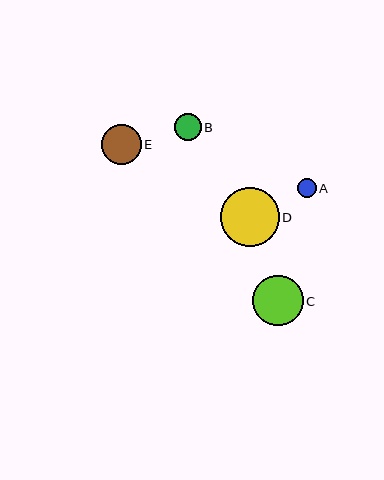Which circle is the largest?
Circle D is the largest with a size of approximately 59 pixels.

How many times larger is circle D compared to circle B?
Circle D is approximately 2.2 times the size of circle B.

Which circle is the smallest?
Circle A is the smallest with a size of approximately 19 pixels.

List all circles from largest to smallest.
From largest to smallest: D, C, E, B, A.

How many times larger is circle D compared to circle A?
Circle D is approximately 3.0 times the size of circle A.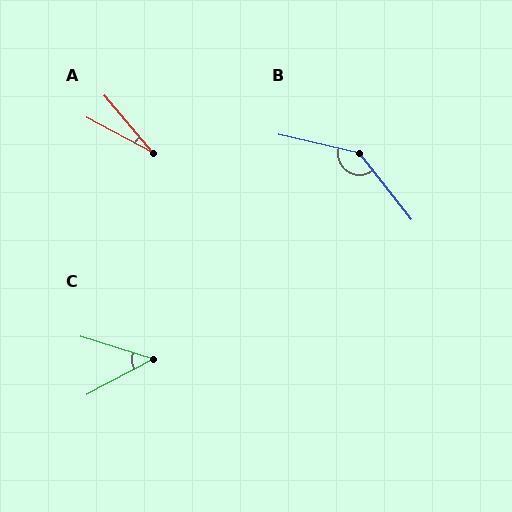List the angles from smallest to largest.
A (22°), C (45°), B (141°).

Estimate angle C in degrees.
Approximately 45 degrees.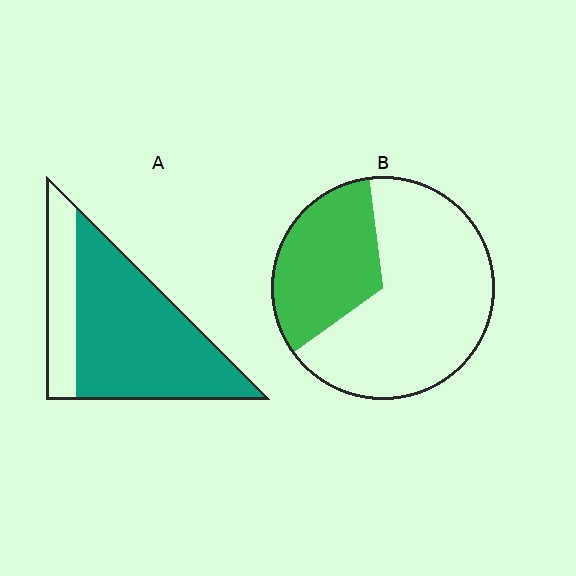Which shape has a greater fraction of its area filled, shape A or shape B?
Shape A.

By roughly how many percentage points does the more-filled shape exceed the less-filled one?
By roughly 40 percentage points (A over B).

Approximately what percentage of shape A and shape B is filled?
A is approximately 75% and B is approximately 35%.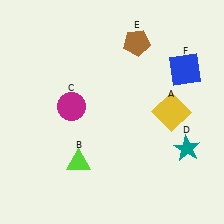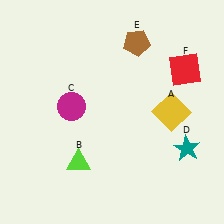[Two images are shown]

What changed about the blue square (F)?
In Image 1, F is blue. In Image 2, it changed to red.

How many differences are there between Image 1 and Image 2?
There is 1 difference between the two images.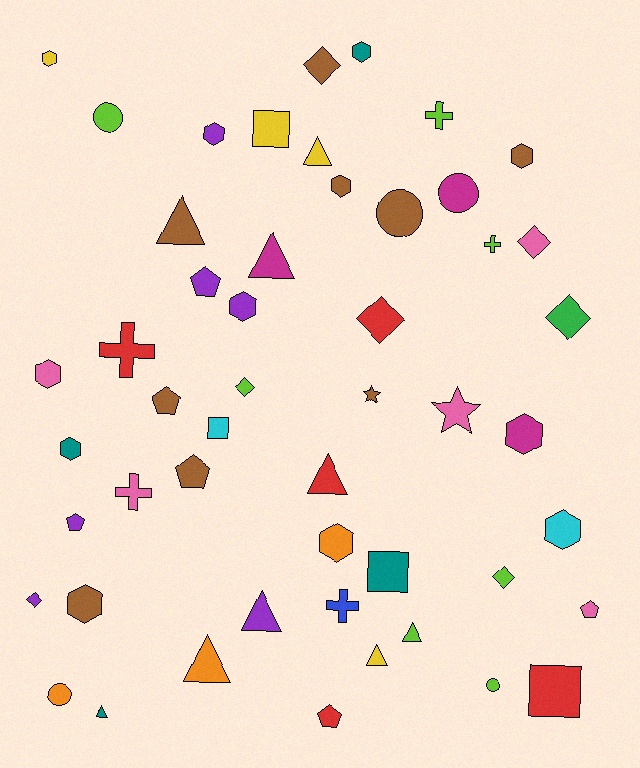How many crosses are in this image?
There are 5 crosses.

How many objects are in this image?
There are 50 objects.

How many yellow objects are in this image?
There are 4 yellow objects.